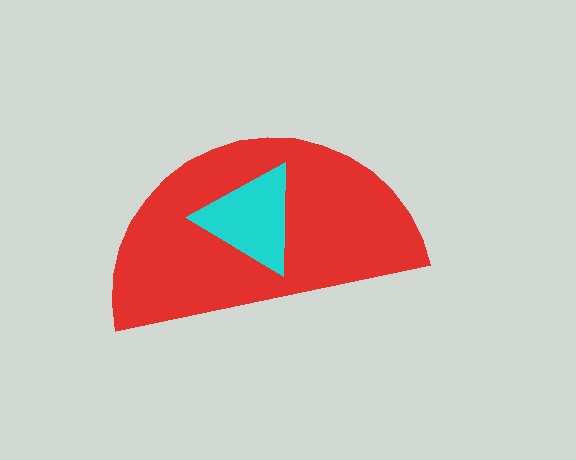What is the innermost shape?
The cyan triangle.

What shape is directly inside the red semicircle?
The cyan triangle.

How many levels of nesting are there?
2.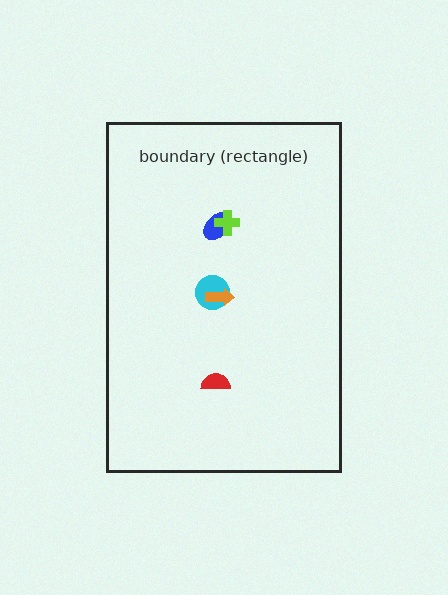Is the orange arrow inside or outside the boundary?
Inside.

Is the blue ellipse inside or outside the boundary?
Inside.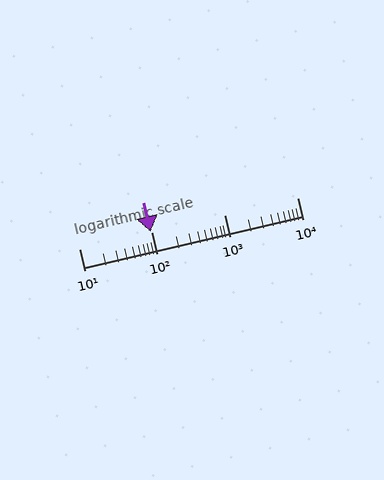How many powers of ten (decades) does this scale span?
The scale spans 3 decades, from 10 to 10000.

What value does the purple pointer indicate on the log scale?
The pointer indicates approximately 95.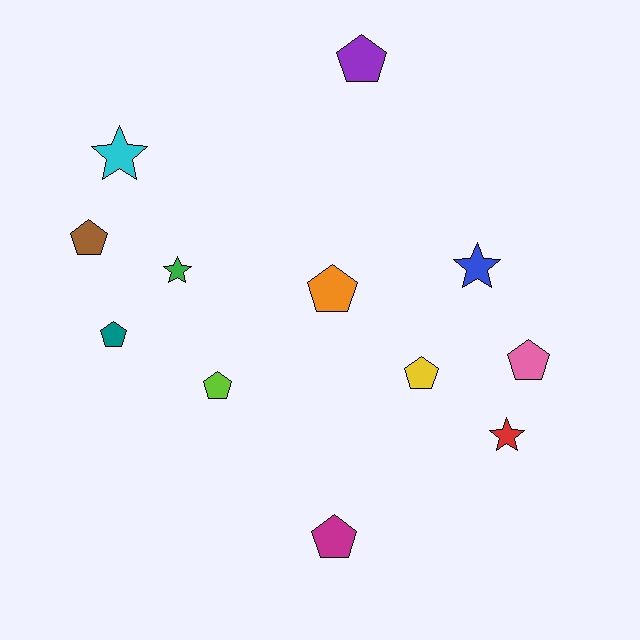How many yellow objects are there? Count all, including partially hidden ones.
There is 1 yellow object.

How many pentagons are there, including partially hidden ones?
There are 8 pentagons.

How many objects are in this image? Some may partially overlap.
There are 12 objects.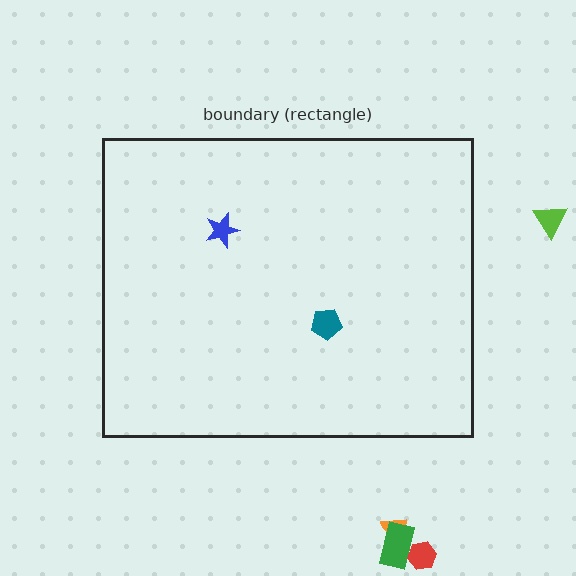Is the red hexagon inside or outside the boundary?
Outside.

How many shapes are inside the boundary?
2 inside, 4 outside.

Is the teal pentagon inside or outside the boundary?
Inside.